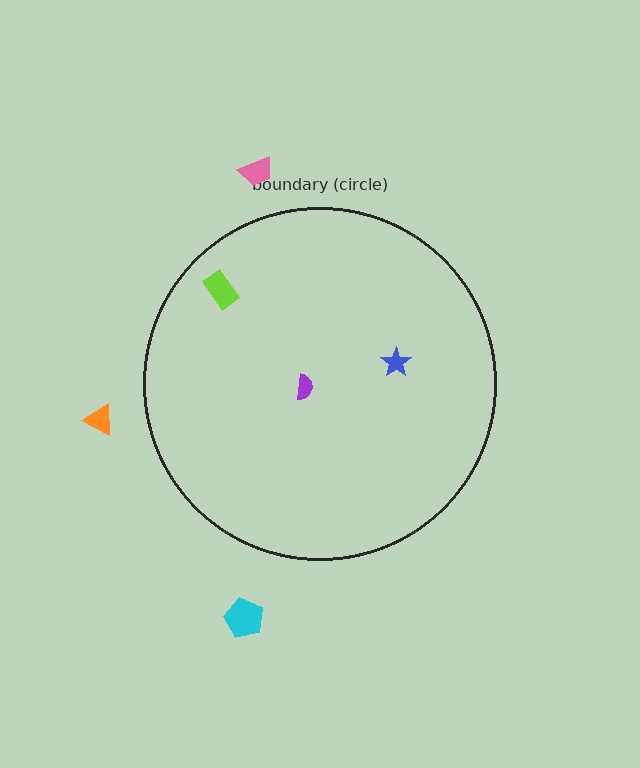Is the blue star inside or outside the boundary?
Inside.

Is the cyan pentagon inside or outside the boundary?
Outside.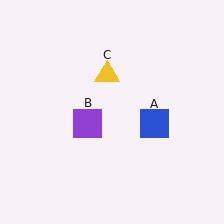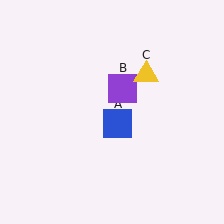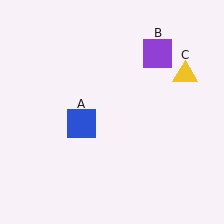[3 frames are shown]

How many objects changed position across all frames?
3 objects changed position: blue square (object A), purple square (object B), yellow triangle (object C).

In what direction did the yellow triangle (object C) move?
The yellow triangle (object C) moved right.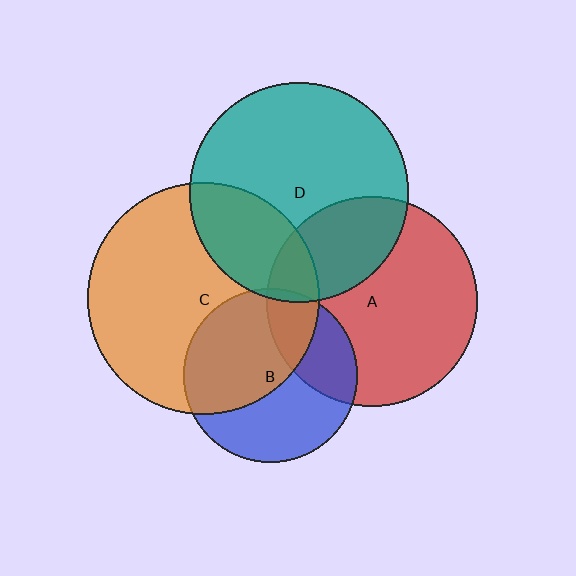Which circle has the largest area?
Circle C (orange).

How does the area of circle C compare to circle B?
Approximately 1.8 times.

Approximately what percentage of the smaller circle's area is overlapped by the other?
Approximately 50%.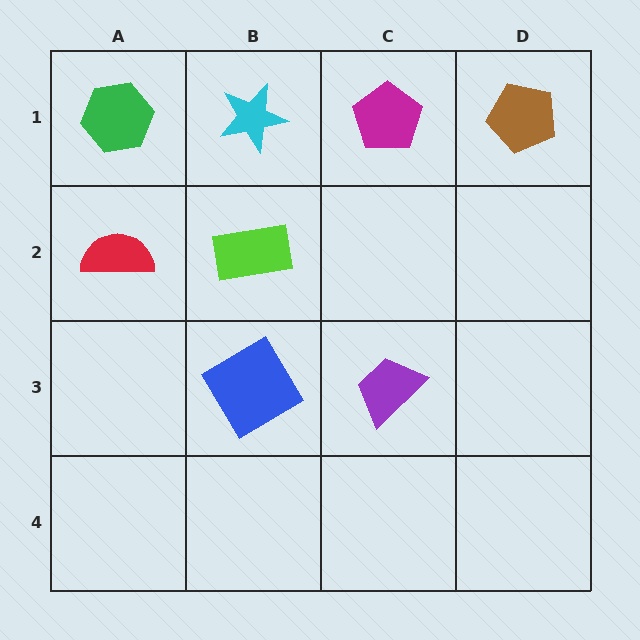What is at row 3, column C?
A purple trapezoid.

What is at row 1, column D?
A brown pentagon.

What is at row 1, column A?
A green hexagon.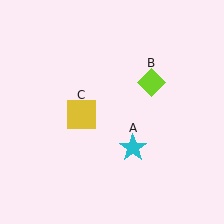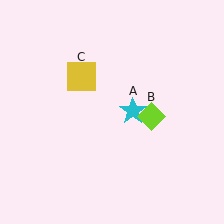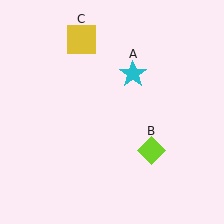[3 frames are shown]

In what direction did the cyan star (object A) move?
The cyan star (object A) moved up.